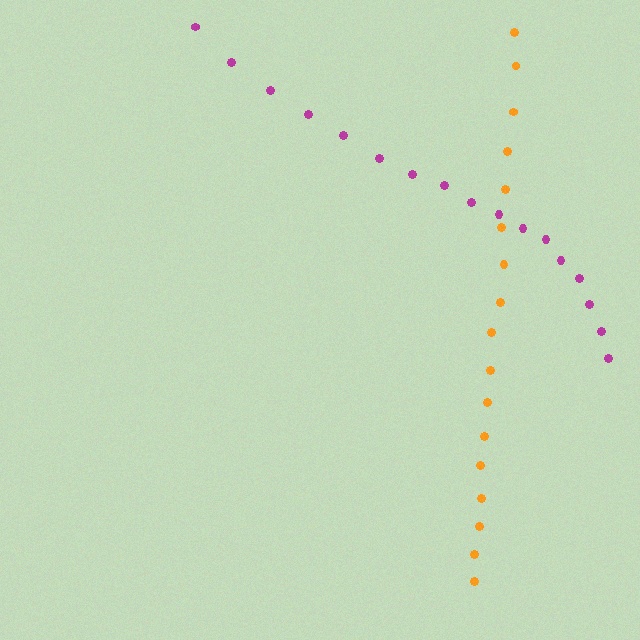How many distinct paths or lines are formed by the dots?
There are 2 distinct paths.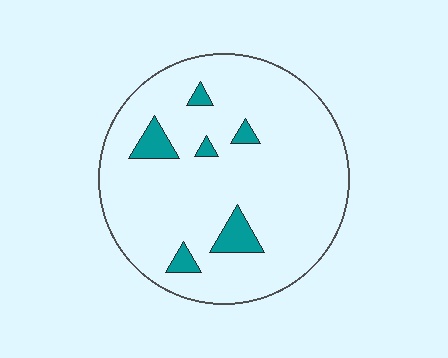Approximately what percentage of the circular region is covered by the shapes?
Approximately 10%.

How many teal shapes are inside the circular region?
6.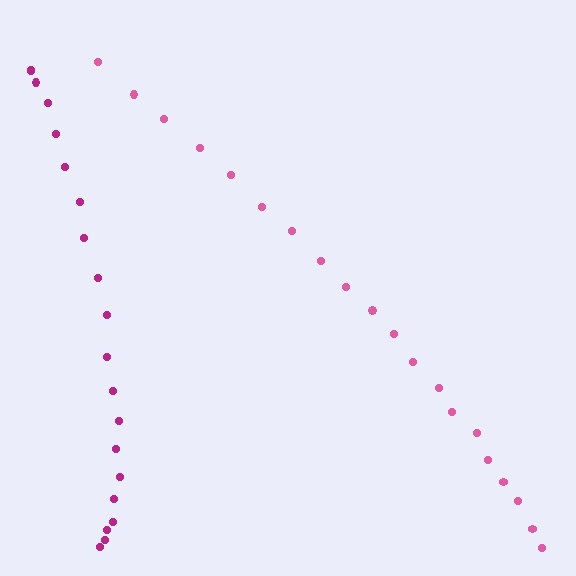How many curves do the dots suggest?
There are 2 distinct paths.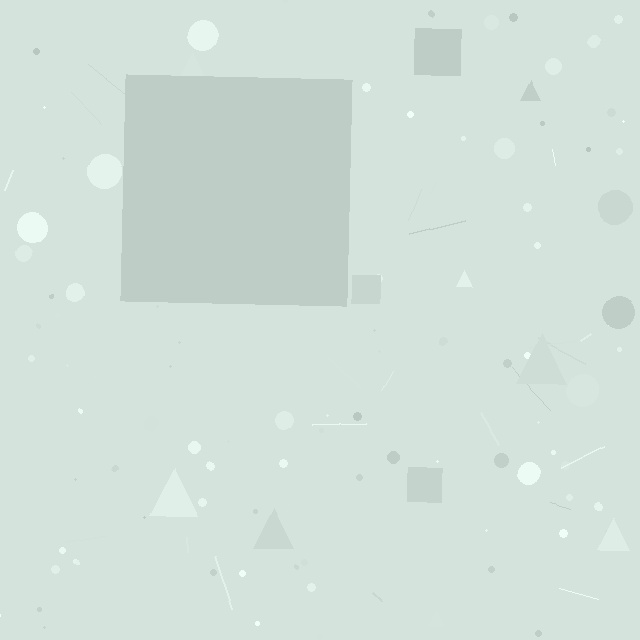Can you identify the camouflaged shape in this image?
The camouflaged shape is a square.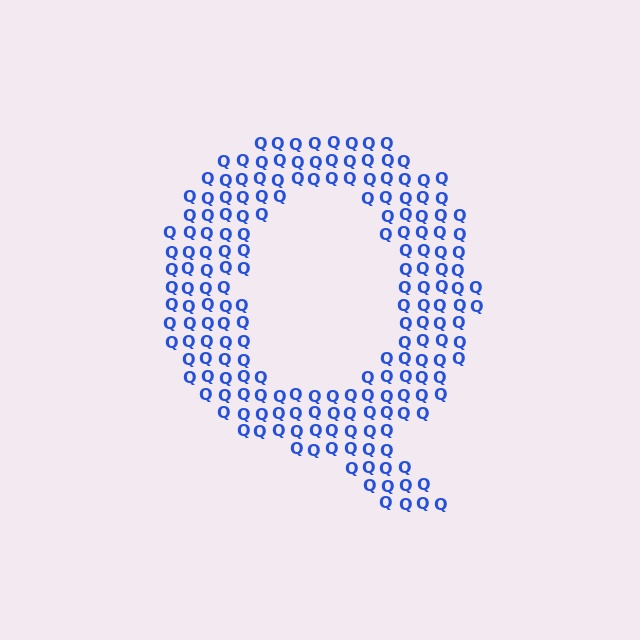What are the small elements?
The small elements are letter Q's.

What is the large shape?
The large shape is the letter Q.